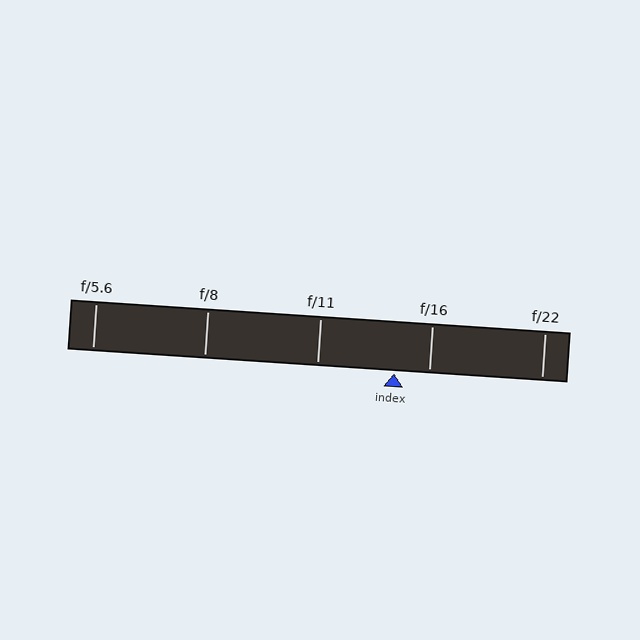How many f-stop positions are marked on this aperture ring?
There are 5 f-stop positions marked.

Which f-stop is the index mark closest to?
The index mark is closest to f/16.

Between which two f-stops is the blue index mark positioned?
The index mark is between f/11 and f/16.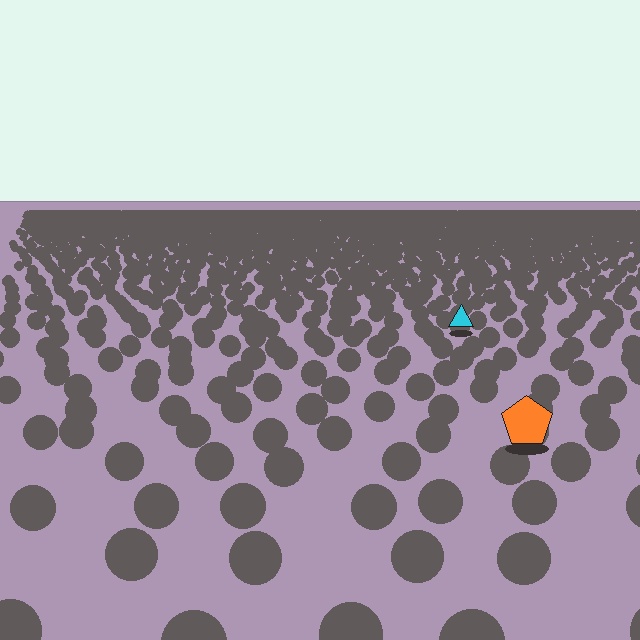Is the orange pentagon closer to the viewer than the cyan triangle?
Yes. The orange pentagon is closer — you can tell from the texture gradient: the ground texture is coarser near it.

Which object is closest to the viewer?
The orange pentagon is closest. The texture marks near it are larger and more spread out.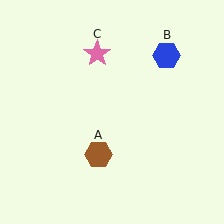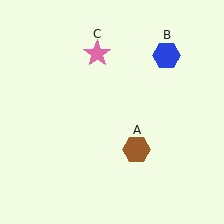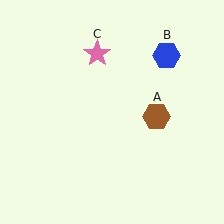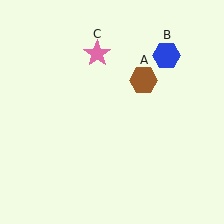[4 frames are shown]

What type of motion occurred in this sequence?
The brown hexagon (object A) rotated counterclockwise around the center of the scene.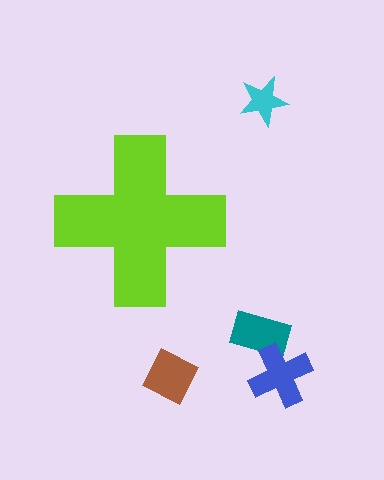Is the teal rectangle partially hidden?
No, the teal rectangle is fully visible.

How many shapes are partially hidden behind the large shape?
0 shapes are partially hidden.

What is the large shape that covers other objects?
A lime cross.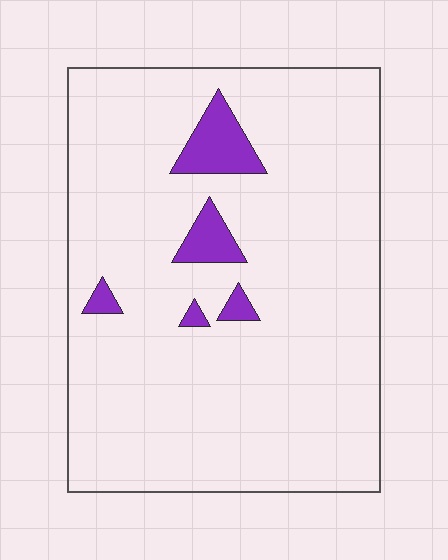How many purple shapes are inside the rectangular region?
5.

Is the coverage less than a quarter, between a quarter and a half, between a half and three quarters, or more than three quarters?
Less than a quarter.